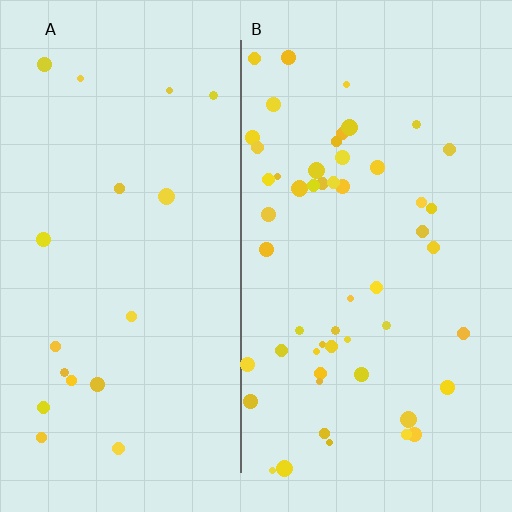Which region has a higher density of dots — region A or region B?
B (the right).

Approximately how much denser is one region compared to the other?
Approximately 2.9× — region B over region A.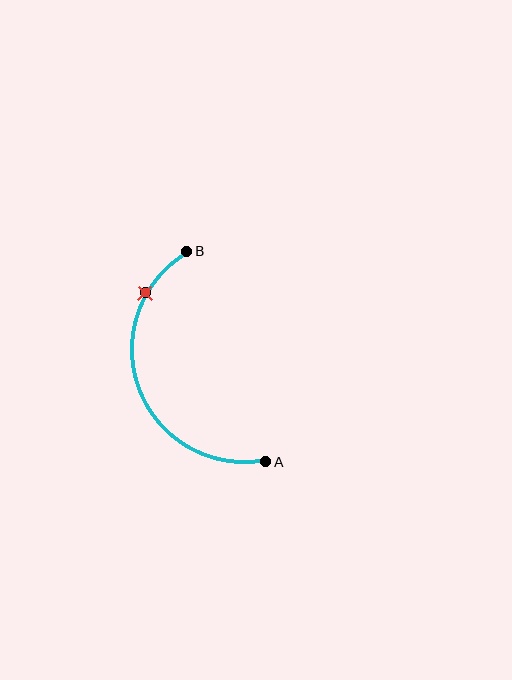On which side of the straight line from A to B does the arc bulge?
The arc bulges to the left of the straight line connecting A and B.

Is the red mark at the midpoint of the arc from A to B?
No. The red mark lies on the arc but is closer to endpoint B. The arc midpoint would be at the point on the curve equidistant along the arc from both A and B.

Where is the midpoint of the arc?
The arc midpoint is the point on the curve farthest from the straight line joining A and B. It sits to the left of that line.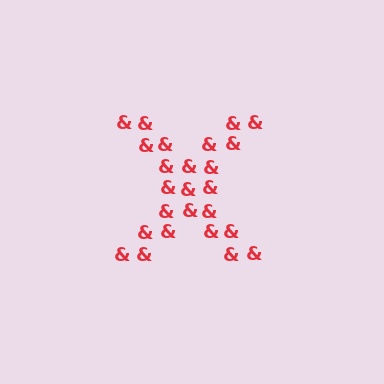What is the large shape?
The large shape is the letter X.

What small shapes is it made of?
It is made of small ampersands.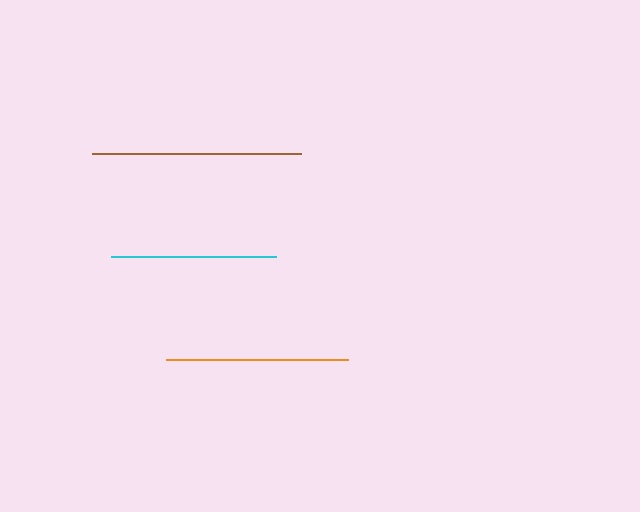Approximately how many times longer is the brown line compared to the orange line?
The brown line is approximately 1.1 times the length of the orange line.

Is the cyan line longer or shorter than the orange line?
The orange line is longer than the cyan line.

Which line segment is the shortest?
The cyan line is the shortest at approximately 164 pixels.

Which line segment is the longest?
The brown line is the longest at approximately 209 pixels.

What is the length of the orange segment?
The orange segment is approximately 182 pixels long.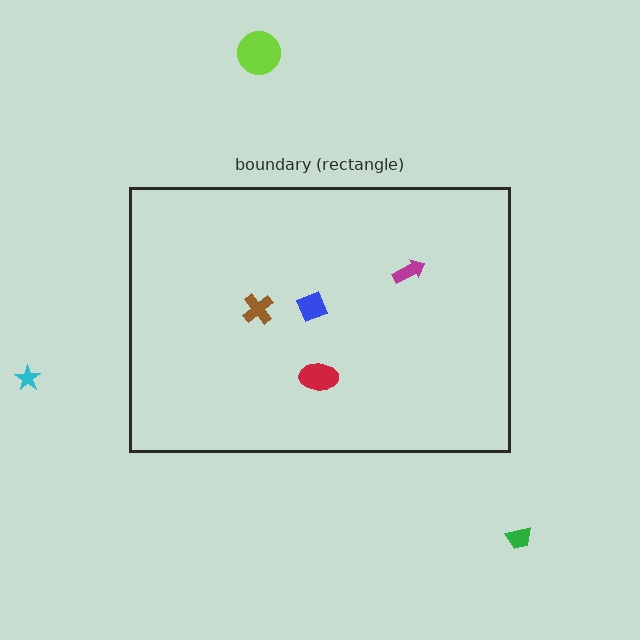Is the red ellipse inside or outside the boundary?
Inside.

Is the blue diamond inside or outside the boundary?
Inside.